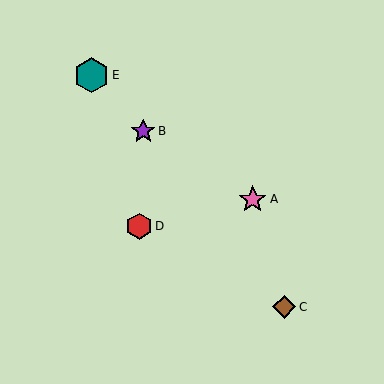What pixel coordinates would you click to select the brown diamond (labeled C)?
Click at (284, 307) to select the brown diamond C.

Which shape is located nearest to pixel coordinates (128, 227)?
The red hexagon (labeled D) at (139, 226) is nearest to that location.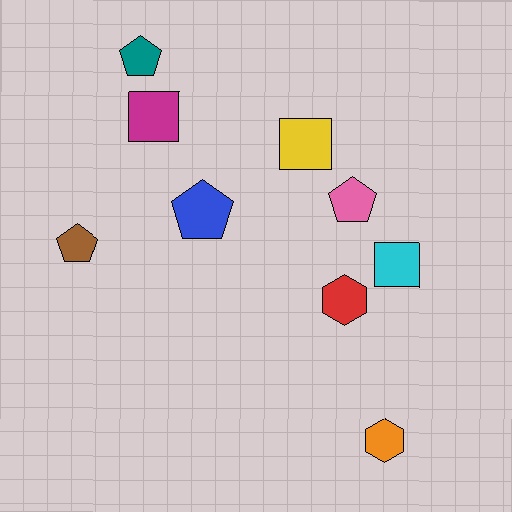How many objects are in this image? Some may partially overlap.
There are 9 objects.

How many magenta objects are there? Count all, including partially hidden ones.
There is 1 magenta object.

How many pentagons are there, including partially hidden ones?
There are 4 pentagons.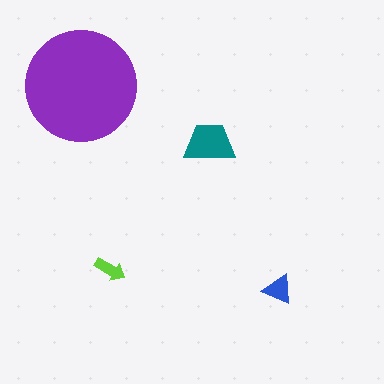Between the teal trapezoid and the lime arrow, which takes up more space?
The teal trapezoid.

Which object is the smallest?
The lime arrow.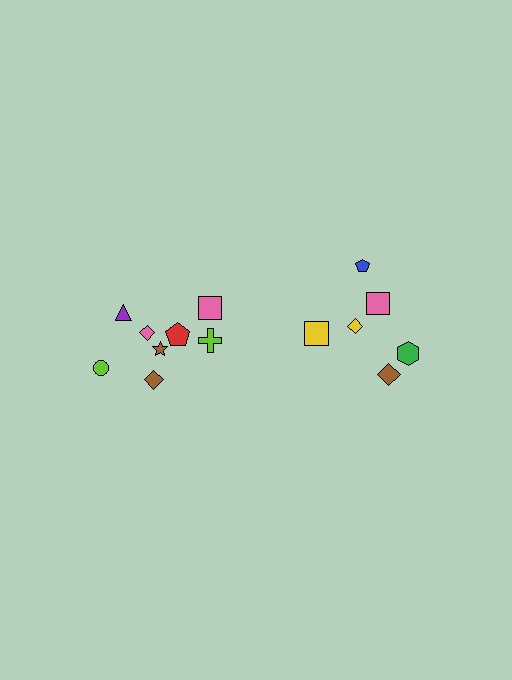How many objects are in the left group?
There are 8 objects.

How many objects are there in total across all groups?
There are 14 objects.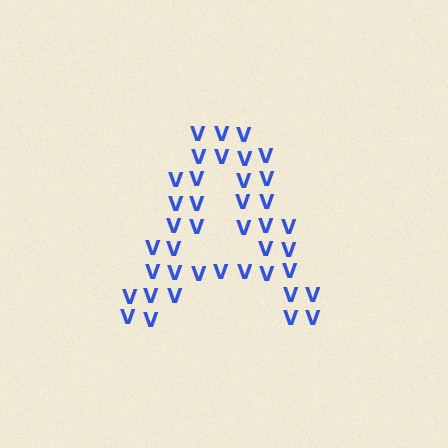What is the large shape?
The large shape is the letter A.